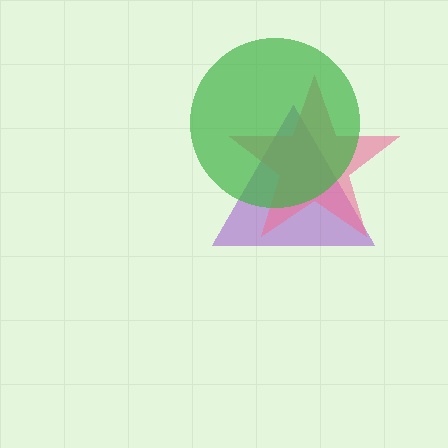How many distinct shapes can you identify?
There are 3 distinct shapes: a purple triangle, a pink star, a green circle.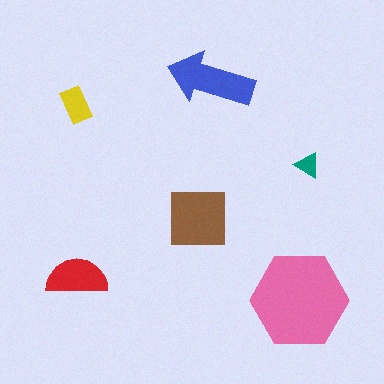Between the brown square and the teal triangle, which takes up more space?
The brown square.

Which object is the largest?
The pink hexagon.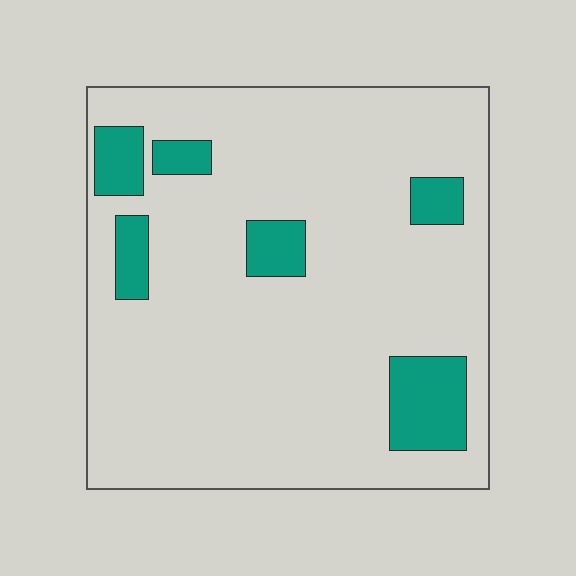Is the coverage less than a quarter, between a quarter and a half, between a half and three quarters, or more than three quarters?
Less than a quarter.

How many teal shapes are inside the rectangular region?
6.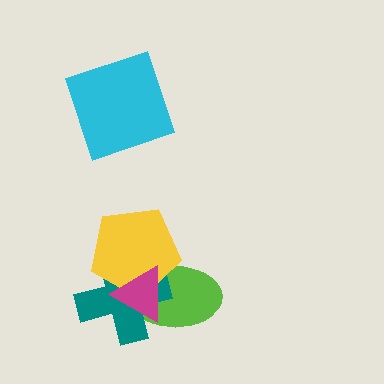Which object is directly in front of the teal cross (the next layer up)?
The yellow pentagon is directly in front of the teal cross.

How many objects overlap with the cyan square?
0 objects overlap with the cyan square.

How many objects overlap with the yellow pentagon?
3 objects overlap with the yellow pentagon.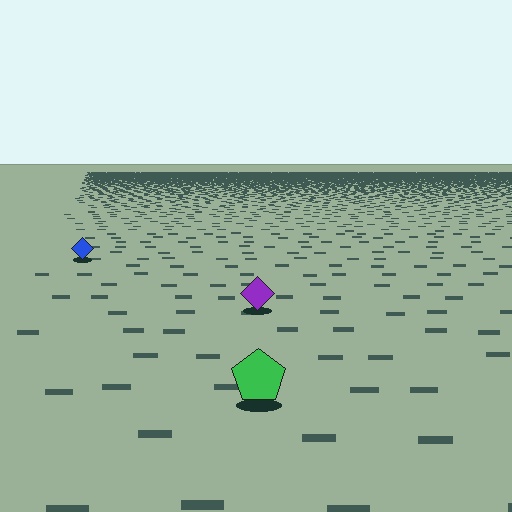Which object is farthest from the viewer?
The blue diamond is farthest from the viewer. It appears smaller and the ground texture around it is denser.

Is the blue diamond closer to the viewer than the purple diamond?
No. The purple diamond is closer — you can tell from the texture gradient: the ground texture is coarser near it.